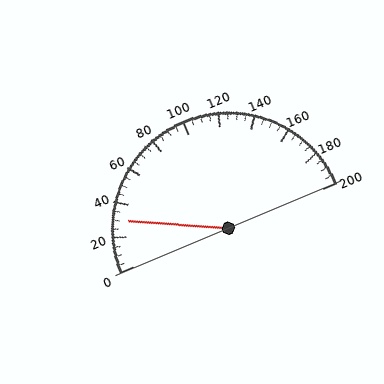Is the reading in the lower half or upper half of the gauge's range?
The reading is in the lower half of the range (0 to 200).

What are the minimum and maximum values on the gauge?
The gauge ranges from 0 to 200.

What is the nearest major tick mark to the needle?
The nearest major tick mark is 40.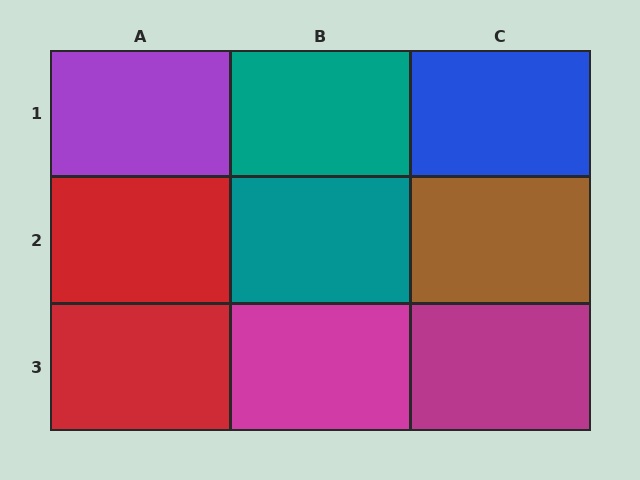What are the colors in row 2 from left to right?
Red, teal, brown.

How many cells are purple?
1 cell is purple.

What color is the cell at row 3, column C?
Magenta.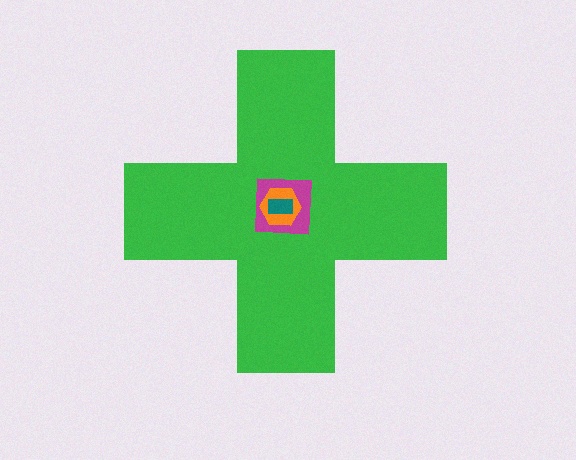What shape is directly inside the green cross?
The magenta square.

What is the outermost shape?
The green cross.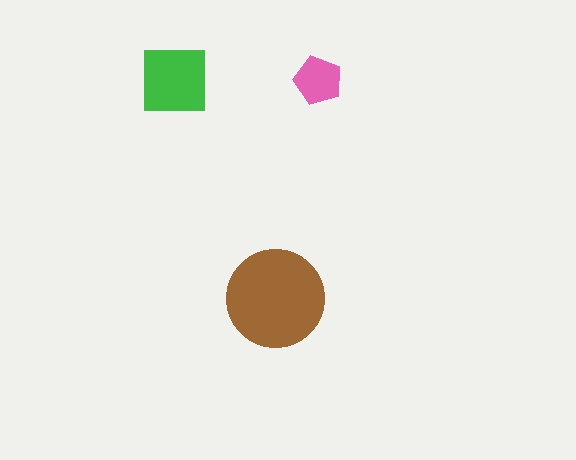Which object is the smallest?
The pink pentagon.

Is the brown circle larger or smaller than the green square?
Larger.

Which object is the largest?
The brown circle.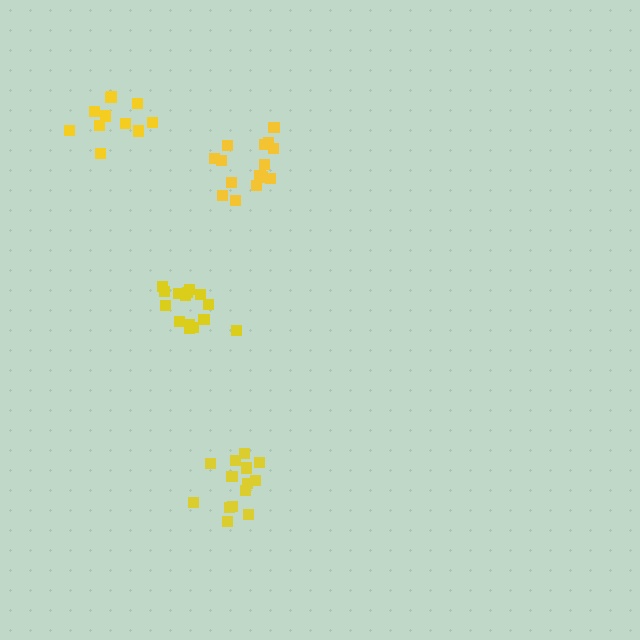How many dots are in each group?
Group 1: 11 dots, Group 2: 14 dots, Group 3: 15 dots, Group 4: 15 dots (55 total).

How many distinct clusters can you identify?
There are 4 distinct clusters.